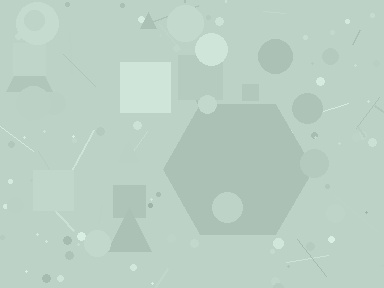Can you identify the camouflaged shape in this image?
The camouflaged shape is a hexagon.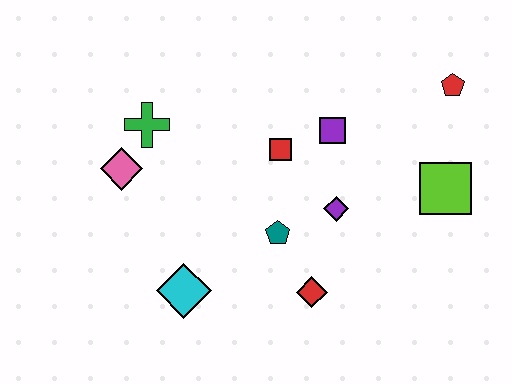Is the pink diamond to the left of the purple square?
Yes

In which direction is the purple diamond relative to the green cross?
The purple diamond is to the right of the green cross.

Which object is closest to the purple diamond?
The teal pentagon is closest to the purple diamond.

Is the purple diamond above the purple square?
No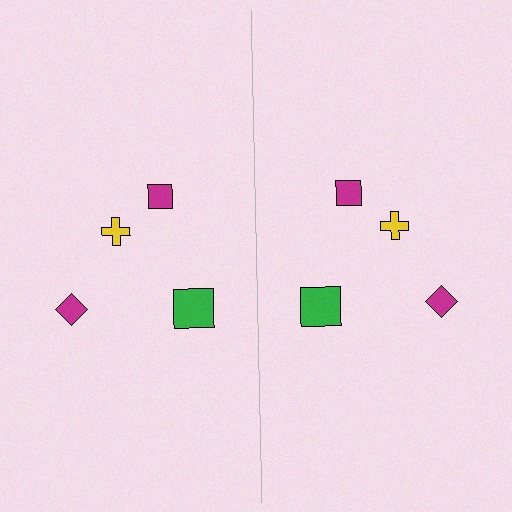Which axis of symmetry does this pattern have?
The pattern has a vertical axis of symmetry running through the center of the image.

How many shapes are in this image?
There are 8 shapes in this image.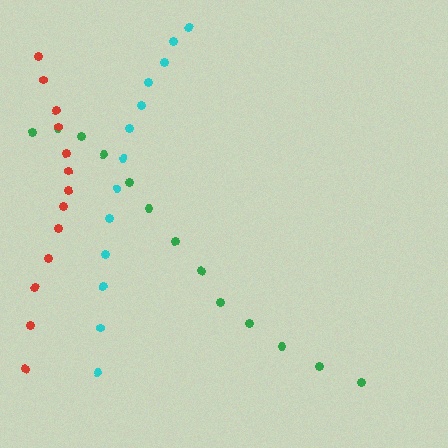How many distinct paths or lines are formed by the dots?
There are 3 distinct paths.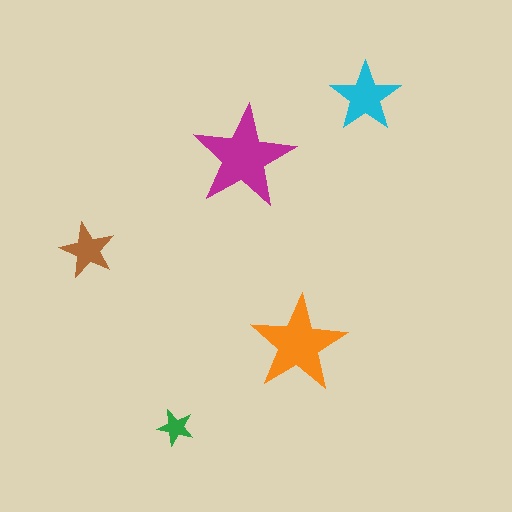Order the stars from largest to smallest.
the magenta one, the orange one, the cyan one, the brown one, the green one.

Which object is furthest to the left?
The brown star is leftmost.